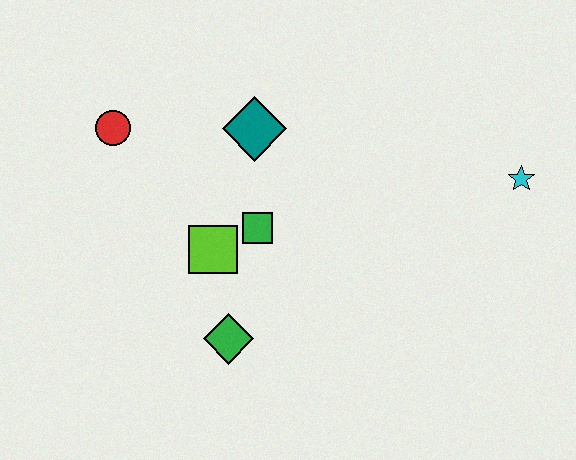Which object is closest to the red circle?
The teal diamond is closest to the red circle.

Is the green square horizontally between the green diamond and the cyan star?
Yes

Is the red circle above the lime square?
Yes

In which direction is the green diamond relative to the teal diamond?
The green diamond is below the teal diamond.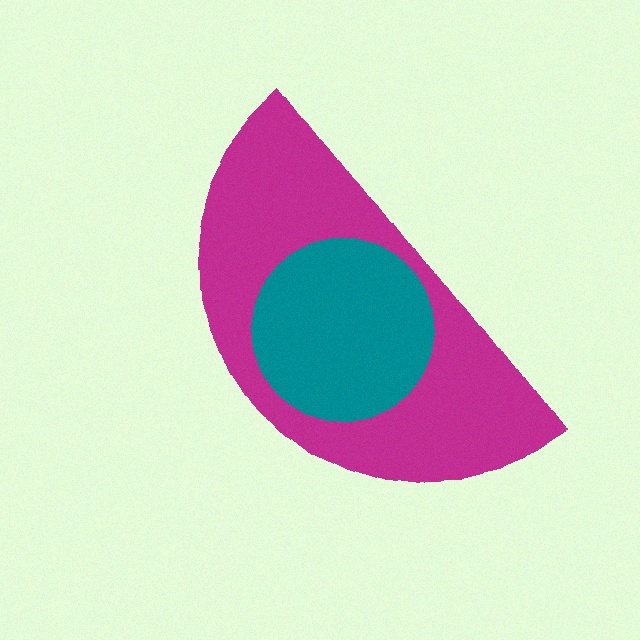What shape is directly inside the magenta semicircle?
The teal circle.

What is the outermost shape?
The magenta semicircle.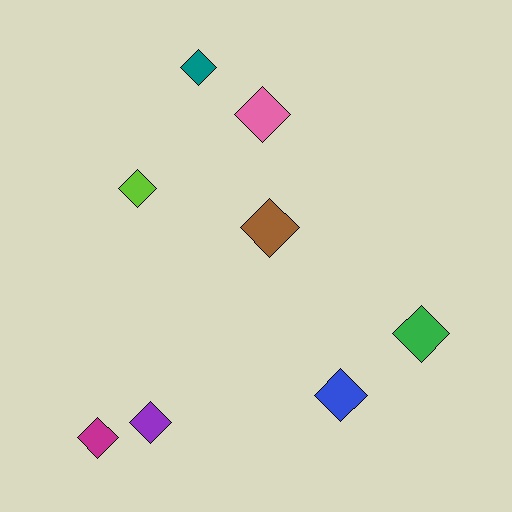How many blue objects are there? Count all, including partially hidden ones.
There is 1 blue object.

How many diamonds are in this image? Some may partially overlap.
There are 8 diamonds.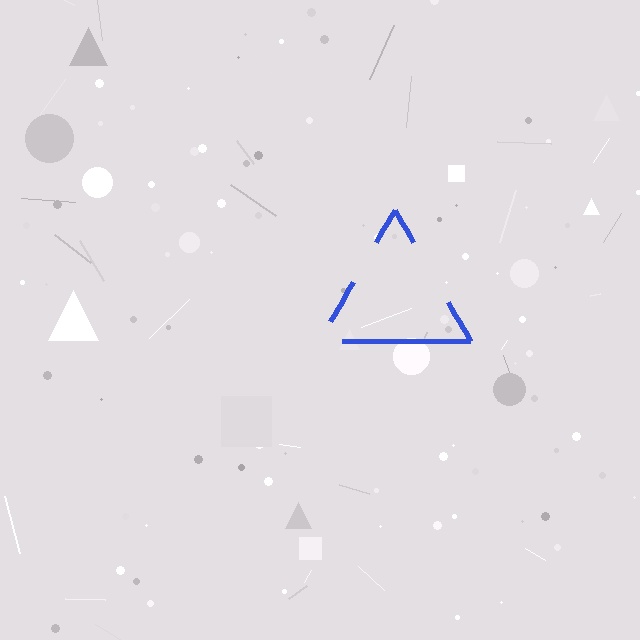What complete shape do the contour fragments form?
The contour fragments form a triangle.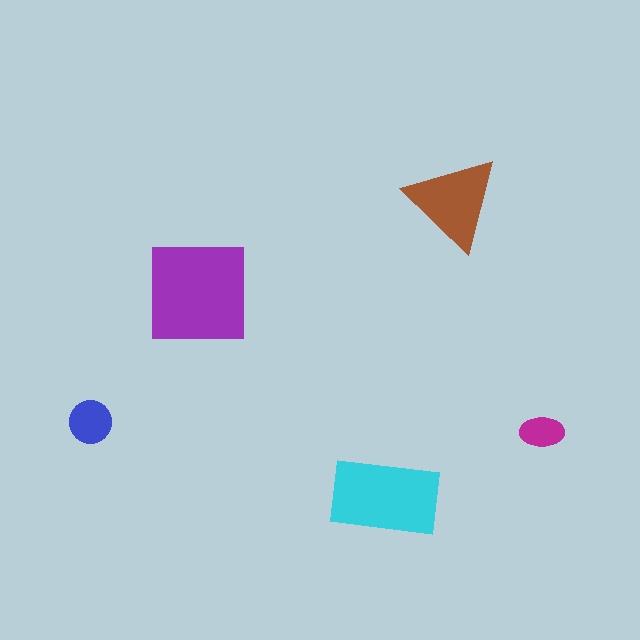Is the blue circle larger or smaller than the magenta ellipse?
Larger.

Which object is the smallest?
The magenta ellipse.